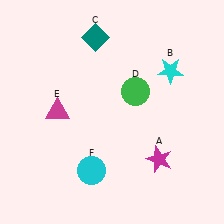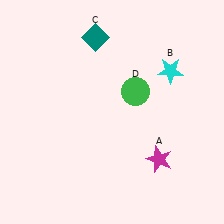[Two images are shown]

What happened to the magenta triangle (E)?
The magenta triangle (E) was removed in Image 2. It was in the top-left area of Image 1.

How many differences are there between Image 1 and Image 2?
There are 2 differences between the two images.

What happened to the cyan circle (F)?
The cyan circle (F) was removed in Image 2. It was in the bottom-left area of Image 1.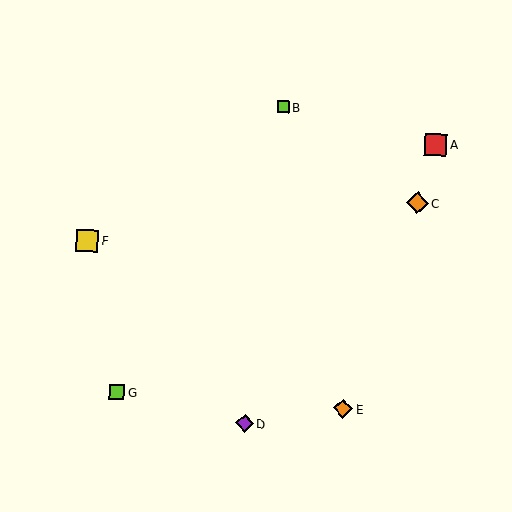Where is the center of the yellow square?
The center of the yellow square is at (87, 241).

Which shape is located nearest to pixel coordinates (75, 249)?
The yellow square (labeled F) at (87, 241) is nearest to that location.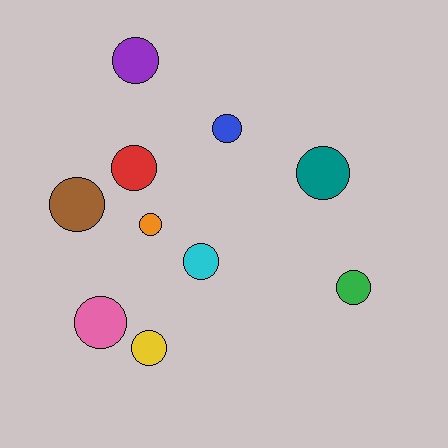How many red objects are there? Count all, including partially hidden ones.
There is 1 red object.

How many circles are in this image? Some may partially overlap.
There are 10 circles.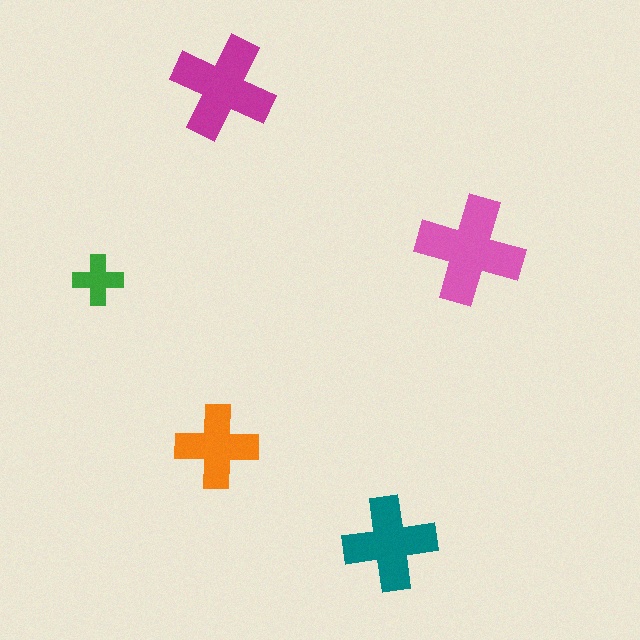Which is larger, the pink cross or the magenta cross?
The pink one.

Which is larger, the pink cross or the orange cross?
The pink one.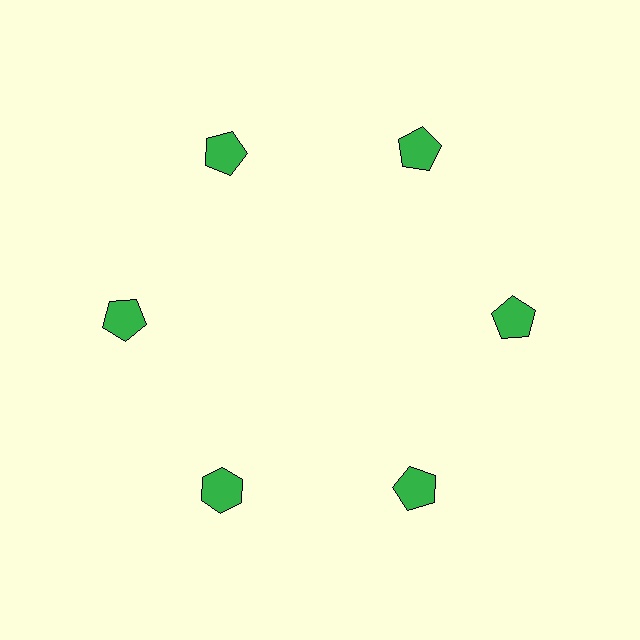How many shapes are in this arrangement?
There are 6 shapes arranged in a ring pattern.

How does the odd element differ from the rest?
It has a different shape: hexagon instead of pentagon.